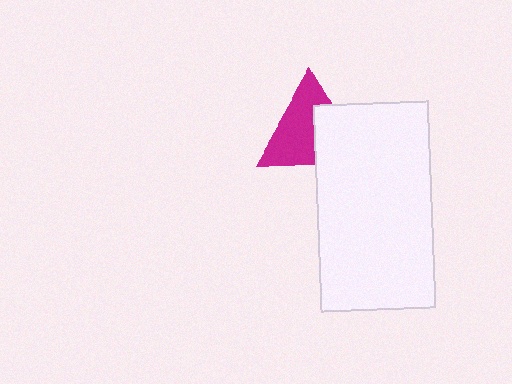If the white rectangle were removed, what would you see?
You would see the complete magenta triangle.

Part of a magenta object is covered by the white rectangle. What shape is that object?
It is a triangle.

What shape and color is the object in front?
The object in front is a white rectangle.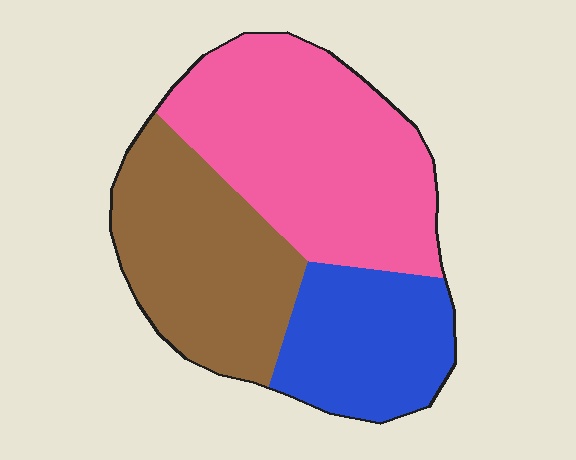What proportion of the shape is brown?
Brown covers about 30% of the shape.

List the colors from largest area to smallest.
From largest to smallest: pink, brown, blue.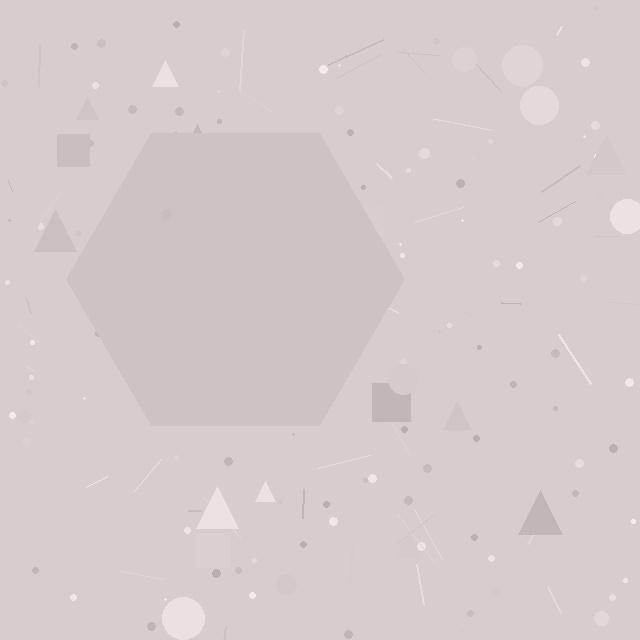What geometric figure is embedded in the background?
A hexagon is embedded in the background.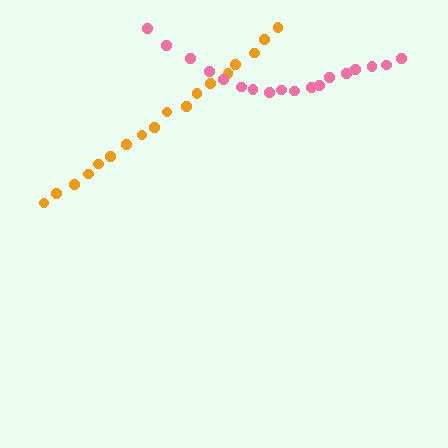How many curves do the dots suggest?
There are 2 distinct paths.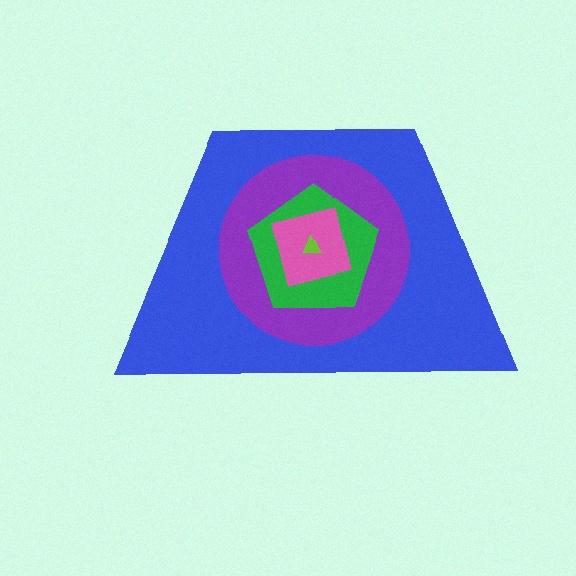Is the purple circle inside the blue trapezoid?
Yes.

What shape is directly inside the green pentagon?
The pink square.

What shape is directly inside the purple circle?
The green pentagon.